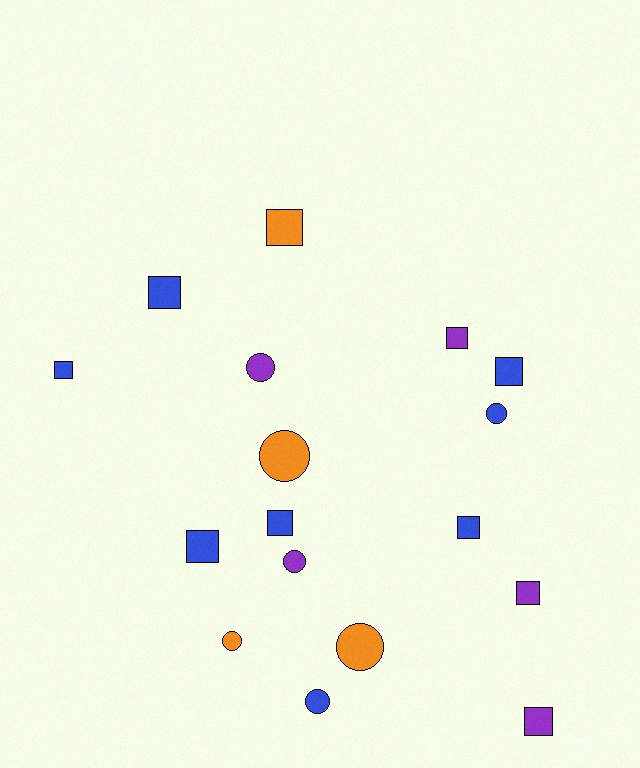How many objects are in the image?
There are 17 objects.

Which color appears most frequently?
Blue, with 8 objects.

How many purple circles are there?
There are 2 purple circles.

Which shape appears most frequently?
Square, with 10 objects.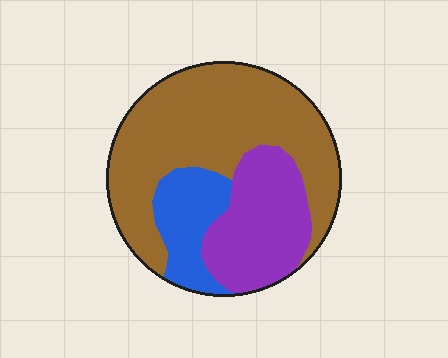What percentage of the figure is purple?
Purple covers roughly 25% of the figure.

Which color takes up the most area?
Brown, at roughly 60%.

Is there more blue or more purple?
Purple.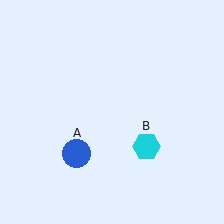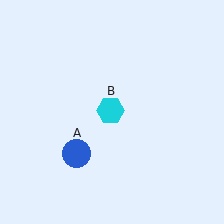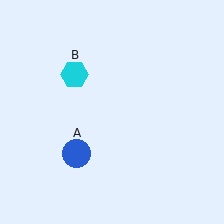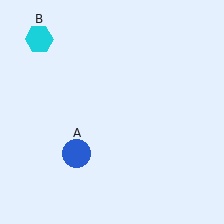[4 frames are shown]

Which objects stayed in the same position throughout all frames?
Blue circle (object A) remained stationary.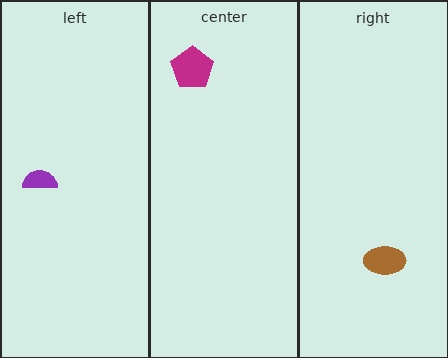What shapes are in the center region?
The magenta pentagon.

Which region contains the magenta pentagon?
The center region.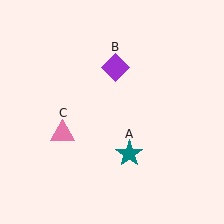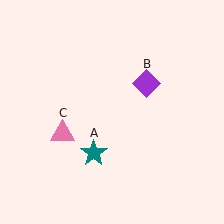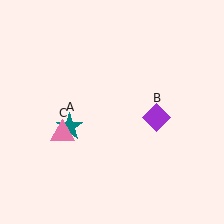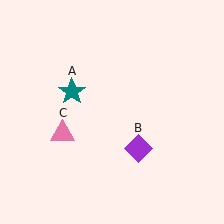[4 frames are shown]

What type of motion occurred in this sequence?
The teal star (object A), purple diamond (object B) rotated clockwise around the center of the scene.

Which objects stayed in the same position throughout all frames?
Pink triangle (object C) remained stationary.